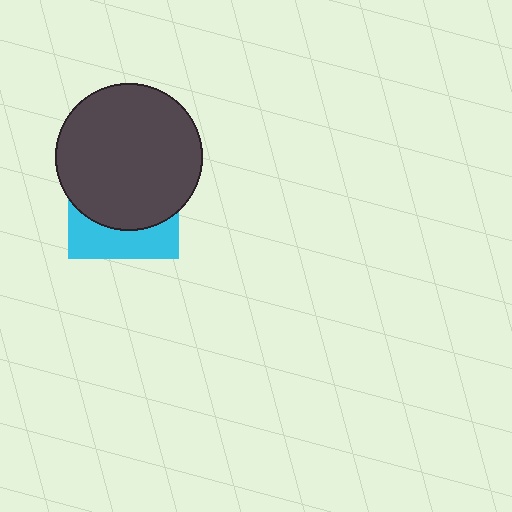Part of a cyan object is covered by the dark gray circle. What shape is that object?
It is a square.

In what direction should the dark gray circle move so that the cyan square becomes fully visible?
The dark gray circle should move up. That is the shortest direction to clear the overlap and leave the cyan square fully visible.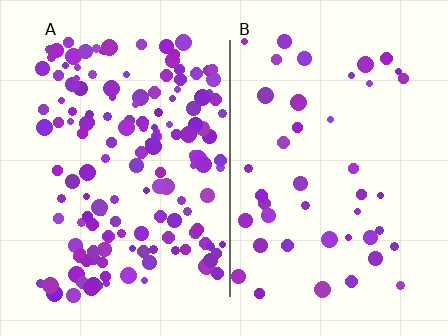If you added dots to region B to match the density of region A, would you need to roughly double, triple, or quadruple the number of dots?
Approximately quadruple.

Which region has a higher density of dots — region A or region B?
A (the left).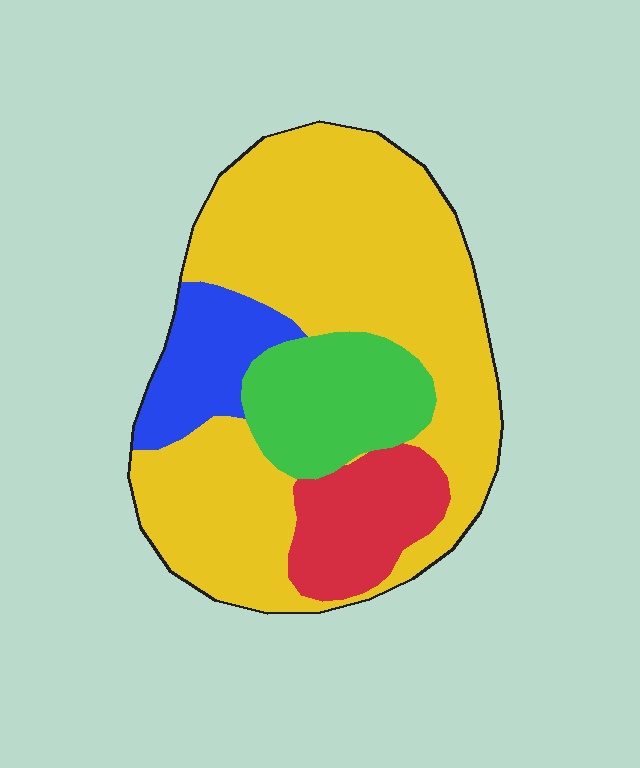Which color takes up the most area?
Yellow, at roughly 60%.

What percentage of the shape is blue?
Blue takes up about one tenth (1/10) of the shape.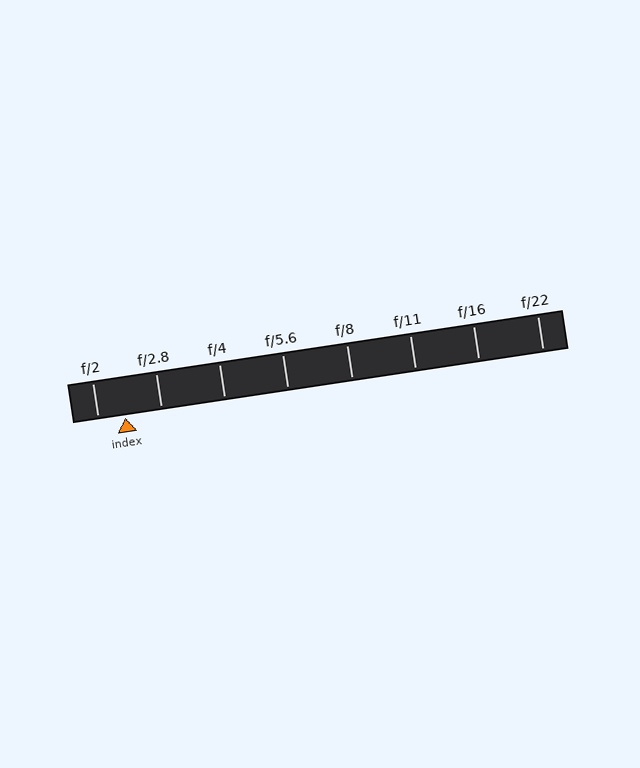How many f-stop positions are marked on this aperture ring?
There are 8 f-stop positions marked.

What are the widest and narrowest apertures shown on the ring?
The widest aperture shown is f/2 and the narrowest is f/22.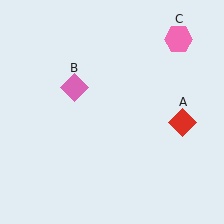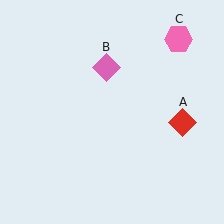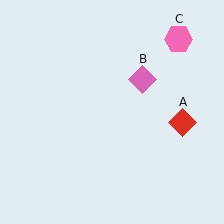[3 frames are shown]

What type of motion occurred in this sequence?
The pink diamond (object B) rotated clockwise around the center of the scene.